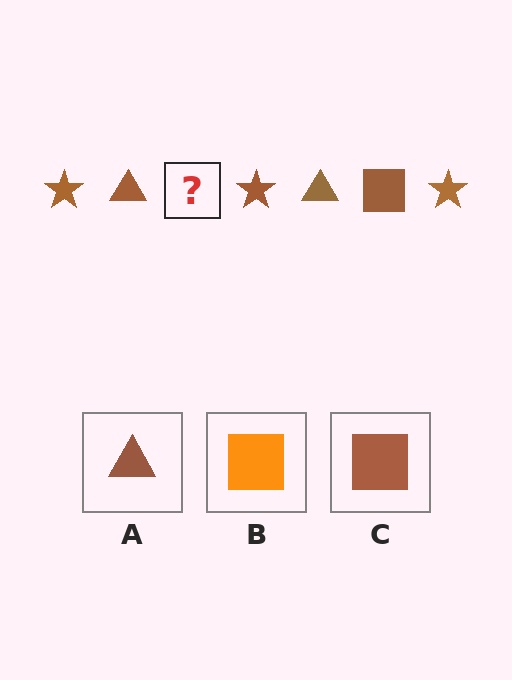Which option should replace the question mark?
Option C.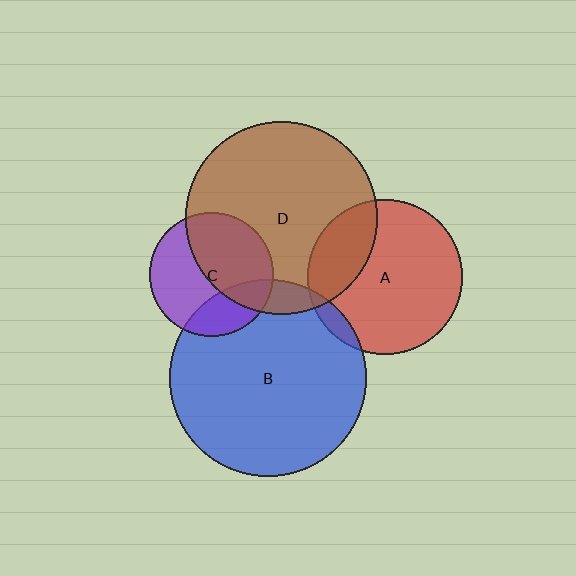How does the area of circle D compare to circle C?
Approximately 2.4 times.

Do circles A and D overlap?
Yes.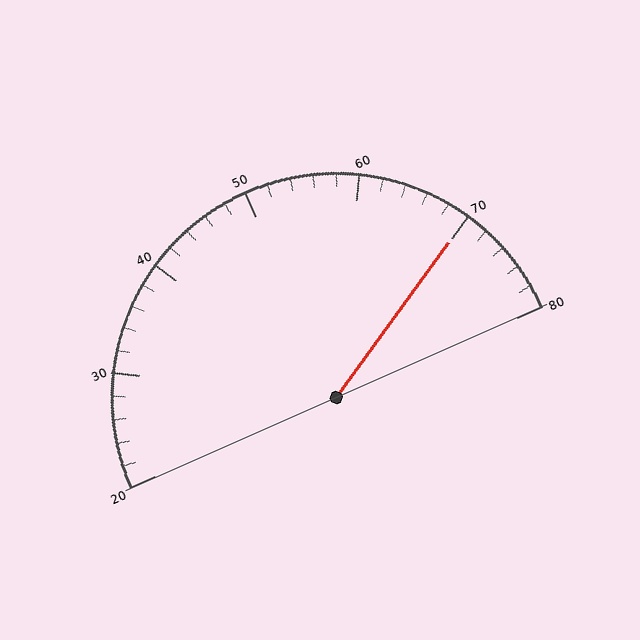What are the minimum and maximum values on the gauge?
The gauge ranges from 20 to 80.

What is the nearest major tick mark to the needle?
The nearest major tick mark is 70.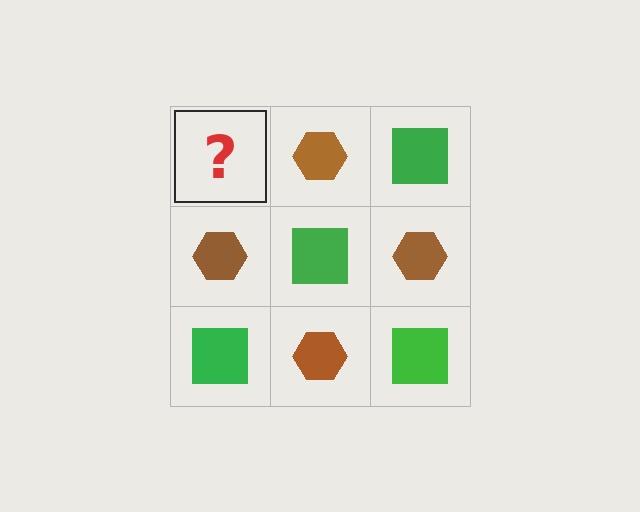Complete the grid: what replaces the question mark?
The question mark should be replaced with a green square.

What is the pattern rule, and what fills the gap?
The rule is that it alternates green square and brown hexagon in a checkerboard pattern. The gap should be filled with a green square.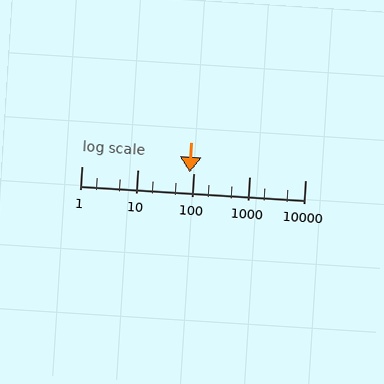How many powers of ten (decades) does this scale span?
The scale spans 4 decades, from 1 to 10000.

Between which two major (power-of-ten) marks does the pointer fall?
The pointer is between 10 and 100.